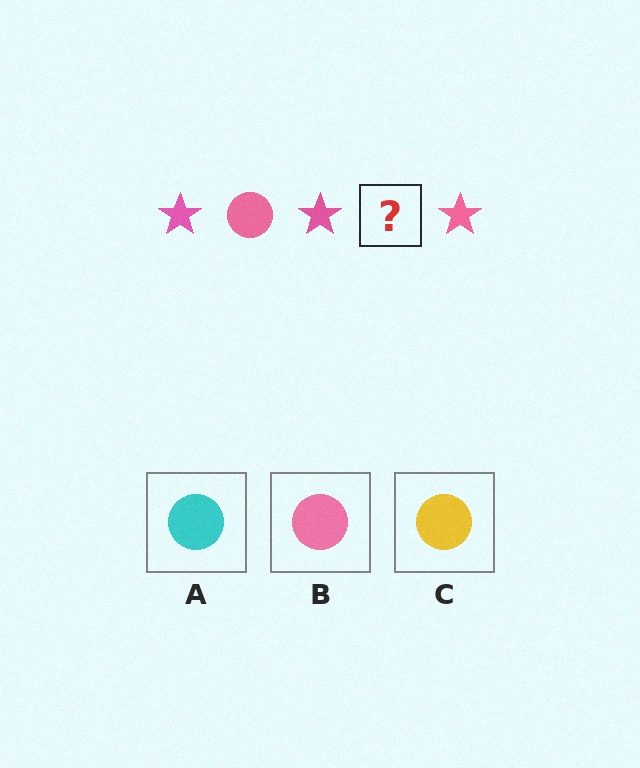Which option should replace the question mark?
Option B.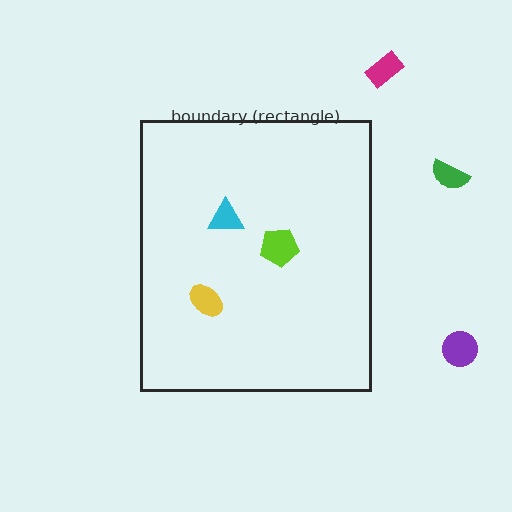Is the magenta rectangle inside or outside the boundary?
Outside.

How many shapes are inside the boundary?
3 inside, 3 outside.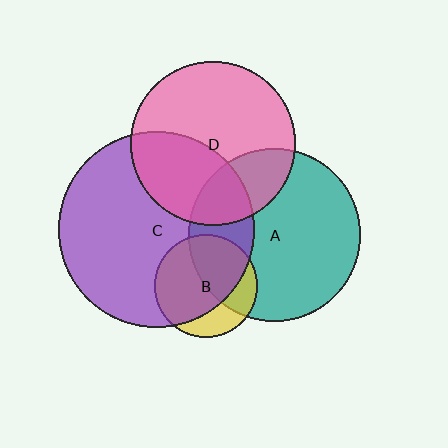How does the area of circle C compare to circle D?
Approximately 1.4 times.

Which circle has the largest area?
Circle C (purple).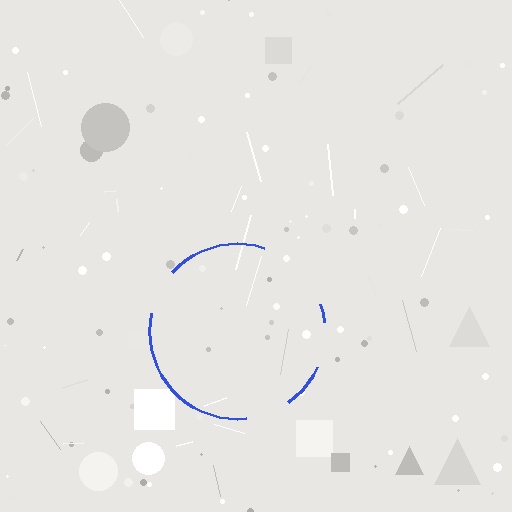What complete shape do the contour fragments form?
The contour fragments form a circle.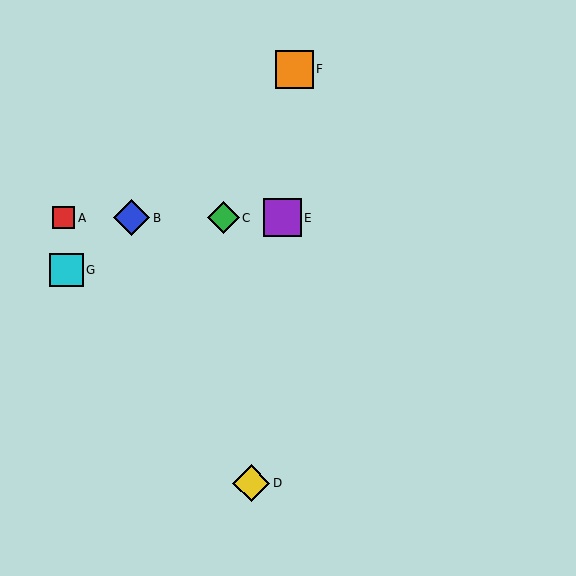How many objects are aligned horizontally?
4 objects (A, B, C, E) are aligned horizontally.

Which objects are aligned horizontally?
Objects A, B, C, E are aligned horizontally.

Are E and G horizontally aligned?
No, E is at y≈218 and G is at y≈270.